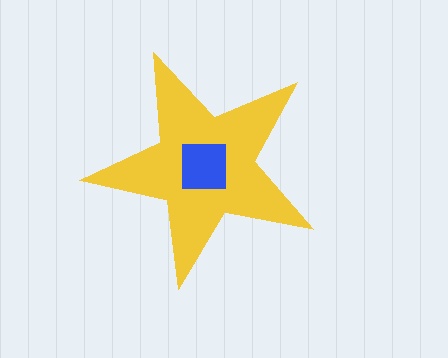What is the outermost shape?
The yellow star.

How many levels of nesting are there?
2.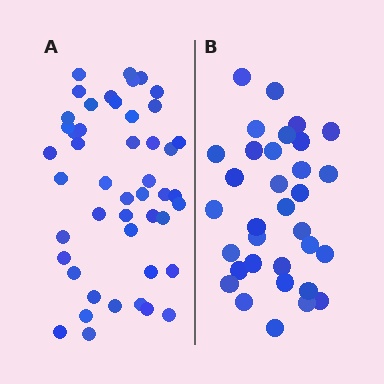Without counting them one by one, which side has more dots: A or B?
Region A (the left region) has more dots.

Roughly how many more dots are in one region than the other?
Region A has approximately 15 more dots than region B.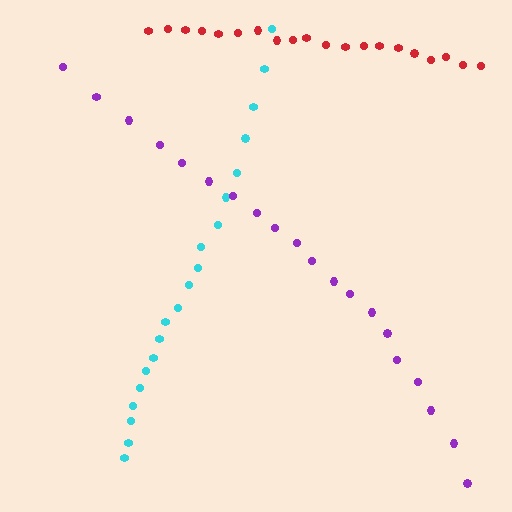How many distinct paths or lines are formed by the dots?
There are 3 distinct paths.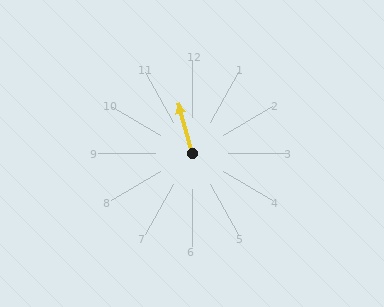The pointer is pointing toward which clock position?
Roughly 11 o'clock.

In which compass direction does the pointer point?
North.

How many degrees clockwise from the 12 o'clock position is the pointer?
Approximately 344 degrees.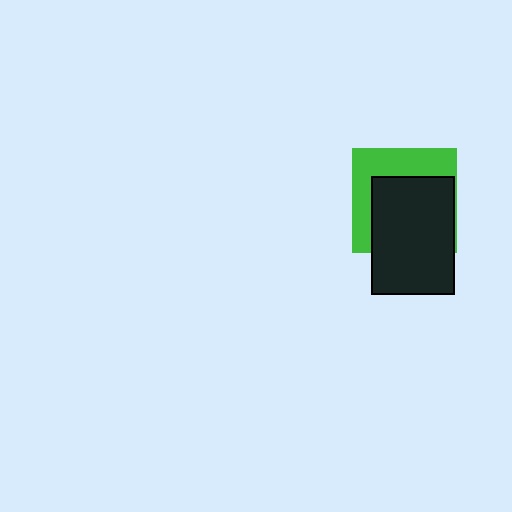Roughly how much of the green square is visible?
A small part of it is visible (roughly 42%).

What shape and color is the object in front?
The object in front is a black rectangle.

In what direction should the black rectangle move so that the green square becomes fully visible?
The black rectangle should move toward the lower-right. That is the shortest direction to clear the overlap and leave the green square fully visible.